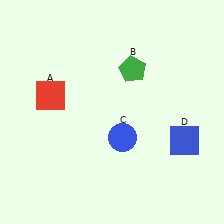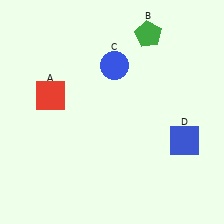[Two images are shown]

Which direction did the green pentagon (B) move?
The green pentagon (B) moved up.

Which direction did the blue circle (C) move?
The blue circle (C) moved up.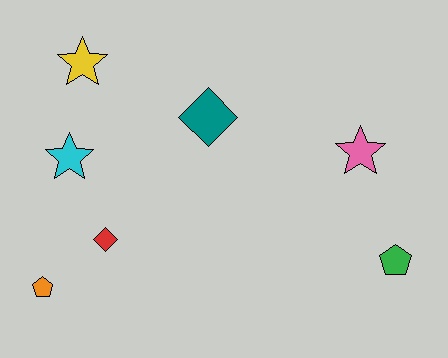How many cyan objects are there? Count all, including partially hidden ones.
There is 1 cyan object.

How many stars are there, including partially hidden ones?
There are 3 stars.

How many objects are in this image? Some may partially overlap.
There are 7 objects.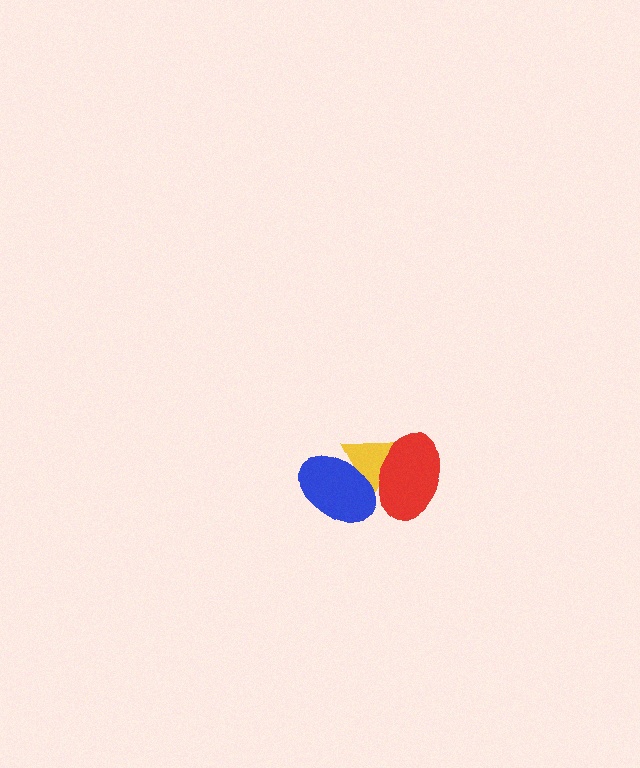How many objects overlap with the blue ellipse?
2 objects overlap with the blue ellipse.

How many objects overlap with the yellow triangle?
2 objects overlap with the yellow triangle.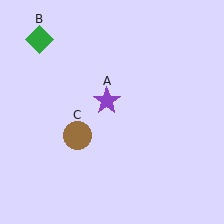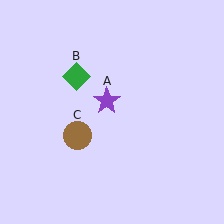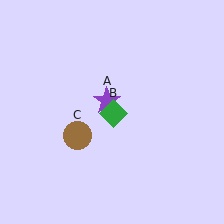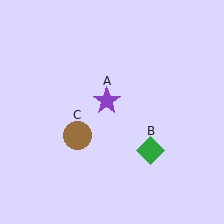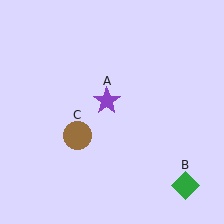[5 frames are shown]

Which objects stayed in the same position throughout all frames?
Purple star (object A) and brown circle (object C) remained stationary.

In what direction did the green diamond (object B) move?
The green diamond (object B) moved down and to the right.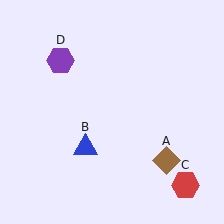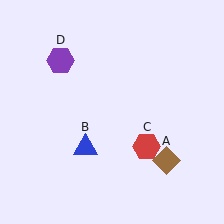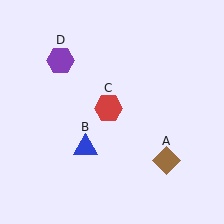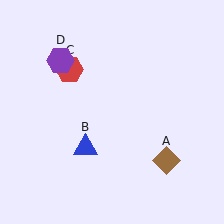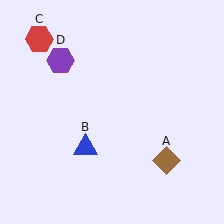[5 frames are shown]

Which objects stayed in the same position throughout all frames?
Brown diamond (object A) and blue triangle (object B) and purple hexagon (object D) remained stationary.